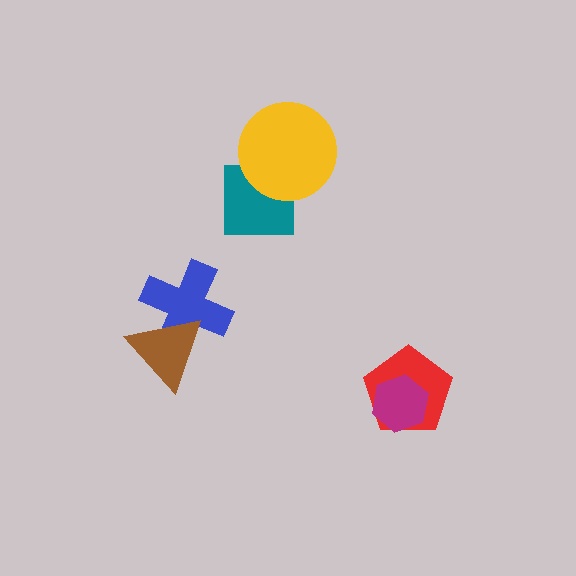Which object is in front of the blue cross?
The brown triangle is in front of the blue cross.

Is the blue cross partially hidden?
Yes, it is partially covered by another shape.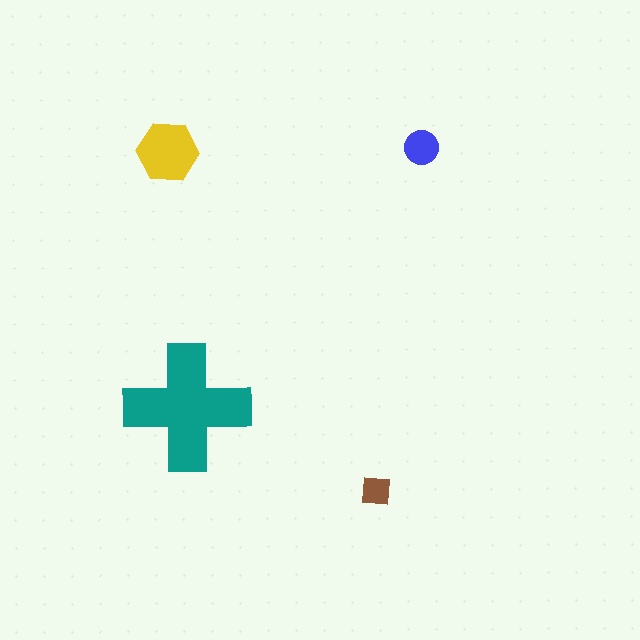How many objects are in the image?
There are 4 objects in the image.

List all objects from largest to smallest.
The teal cross, the yellow hexagon, the blue circle, the brown square.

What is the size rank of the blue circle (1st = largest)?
3rd.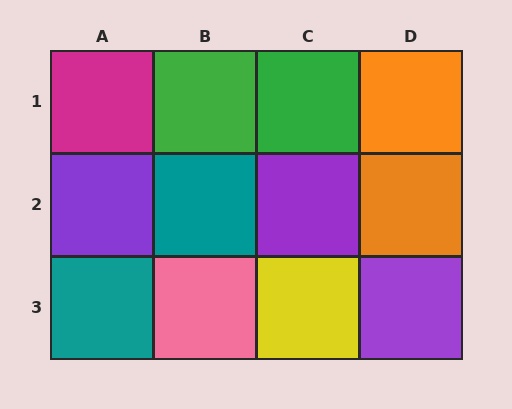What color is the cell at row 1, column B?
Green.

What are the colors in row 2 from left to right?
Purple, teal, purple, orange.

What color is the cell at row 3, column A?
Teal.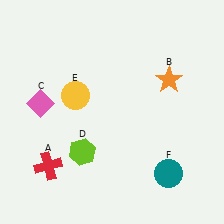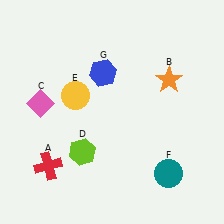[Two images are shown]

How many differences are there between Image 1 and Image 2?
There is 1 difference between the two images.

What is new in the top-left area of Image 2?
A blue hexagon (G) was added in the top-left area of Image 2.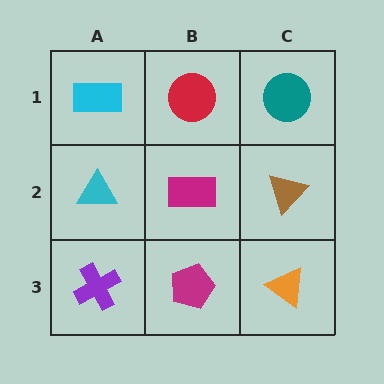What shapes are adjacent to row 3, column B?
A magenta rectangle (row 2, column B), a purple cross (row 3, column A), an orange triangle (row 3, column C).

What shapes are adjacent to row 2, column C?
A teal circle (row 1, column C), an orange triangle (row 3, column C), a magenta rectangle (row 2, column B).